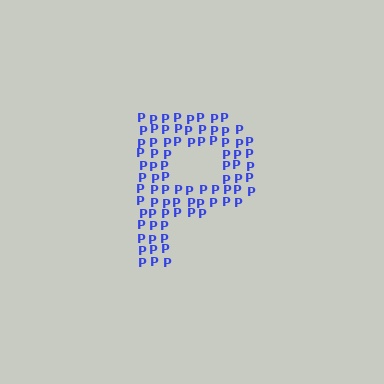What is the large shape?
The large shape is the letter P.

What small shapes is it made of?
It is made of small letter P's.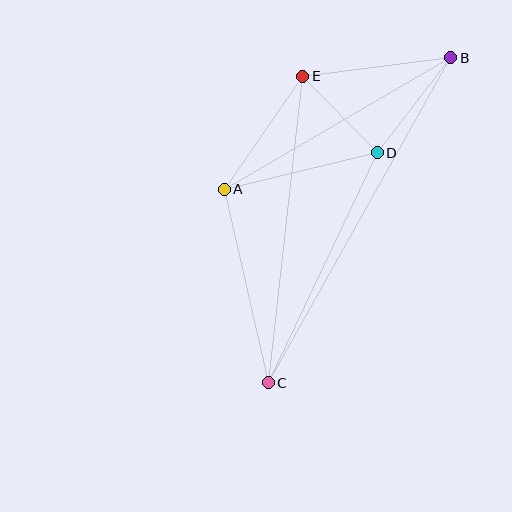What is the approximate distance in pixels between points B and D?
The distance between B and D is approximately 120 pixels.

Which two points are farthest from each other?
Points B and C are farthest from each other.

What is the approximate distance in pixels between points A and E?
The distance between A and E is approximately 137 pixels.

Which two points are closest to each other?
Points D and E are closest to each other.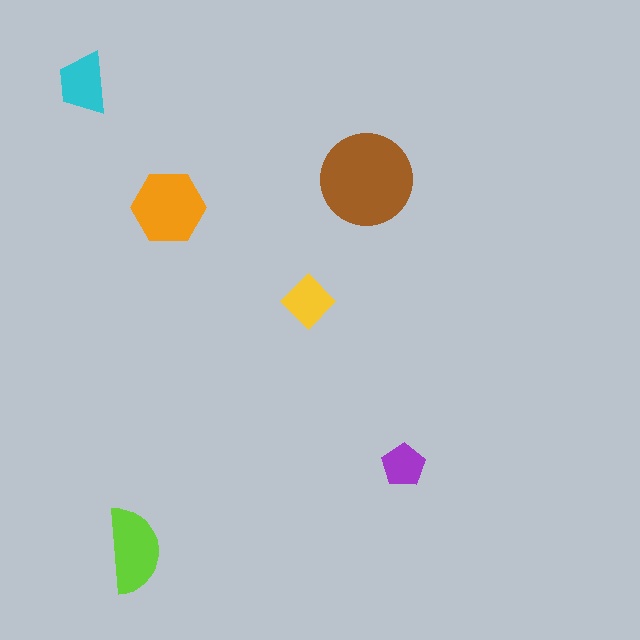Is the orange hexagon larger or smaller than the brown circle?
Smaller.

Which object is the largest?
The brown circle.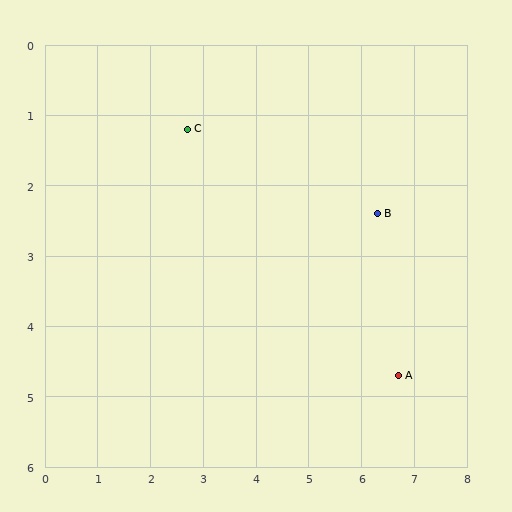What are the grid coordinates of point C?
Point C is at approximately (2.7, 1.2).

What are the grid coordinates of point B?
Point B is at approximately (6.3, 2.4).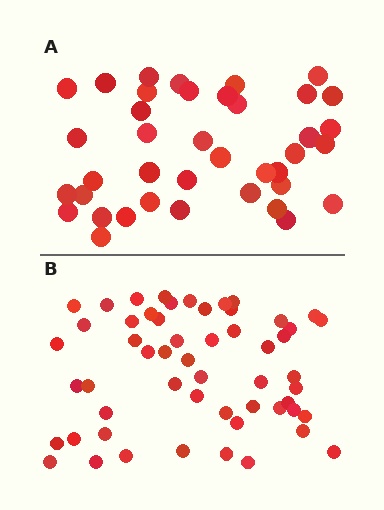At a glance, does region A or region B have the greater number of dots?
Region B (the bottom region) has more dots.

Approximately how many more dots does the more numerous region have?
Region B has approximately 15 more dots than region A.